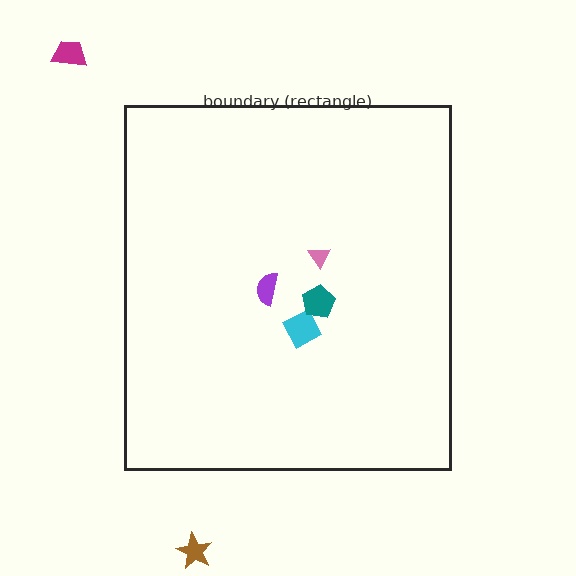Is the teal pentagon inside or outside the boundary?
Inside.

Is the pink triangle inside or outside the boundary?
Inside.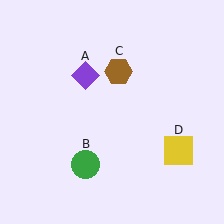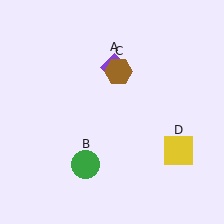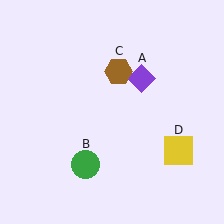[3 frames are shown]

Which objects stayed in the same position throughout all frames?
Green circle (object B) and brown hexagon (object C) and yellow square (object D) remained stationary.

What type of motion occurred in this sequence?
The purple diamond (object A) rotated clockwise around the center of the scene.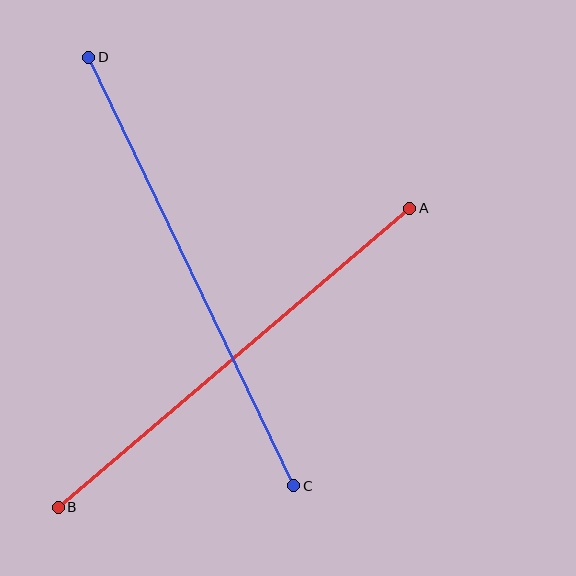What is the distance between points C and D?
The distance is approximately 475 pixels.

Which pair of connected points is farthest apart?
Points C and D are farthest apart.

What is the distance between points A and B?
The distance is approximately 461 pixels.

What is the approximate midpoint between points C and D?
The midpoint is at approximately (191, 272) pixels.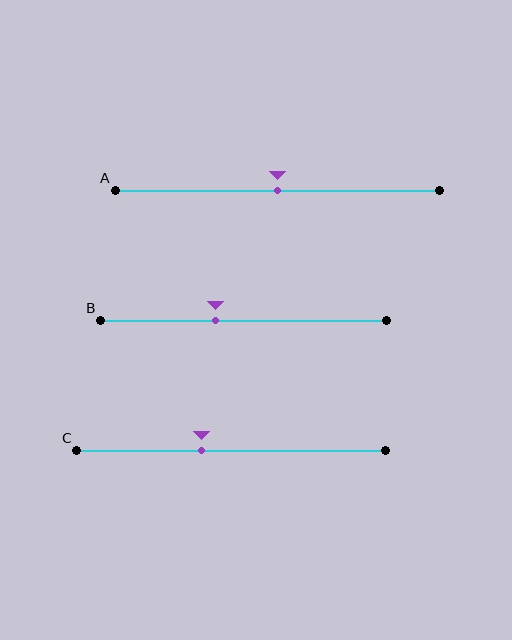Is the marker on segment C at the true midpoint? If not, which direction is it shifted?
No, the marker on segment C is shifted to the left by about 9% of the segment length.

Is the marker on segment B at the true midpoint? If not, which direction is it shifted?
No, the marker on segment B is shifted to the left by about 10% of the segment length.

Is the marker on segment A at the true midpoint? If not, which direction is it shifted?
Yes, the marker on segment A is at the true midpoint.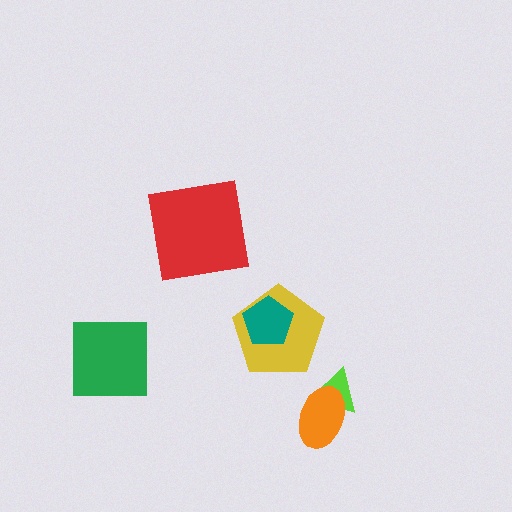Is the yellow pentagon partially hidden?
Yes, it is partially covered by another shape.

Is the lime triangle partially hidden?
Yes, it is partially covered by another shape.